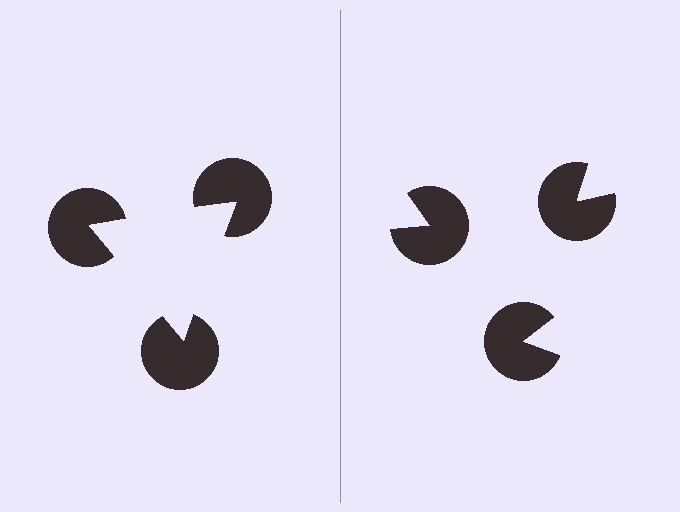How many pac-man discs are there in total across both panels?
6 — 3 on each side.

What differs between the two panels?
The pac-man discs are positioned identically on both sides; only the wedge orientations differ. On the left they align to a triangle; on the right they are misaligned.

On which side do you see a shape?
An illusory triangle appears on the left side. On the right side the wedge cuts are rotated, so no coherent shape forms.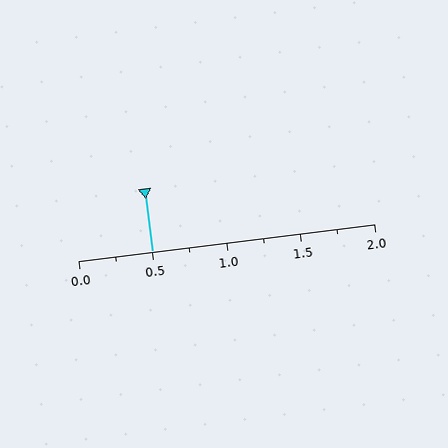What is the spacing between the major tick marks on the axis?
The major ticks are spaced 0.5 apart.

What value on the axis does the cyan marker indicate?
The marker indicates approximately 0.5.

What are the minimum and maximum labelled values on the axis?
The axis runs from 0.0 to 2.0.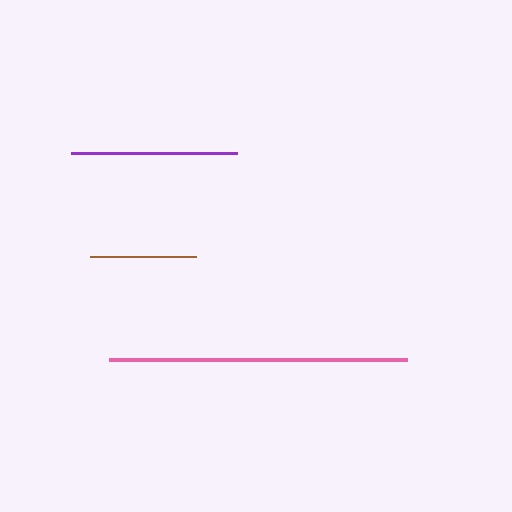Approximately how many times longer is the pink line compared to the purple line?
The pink line is approximately 1.8 times the length of the purple line.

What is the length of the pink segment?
The pink segment is approximately 298 pixels long.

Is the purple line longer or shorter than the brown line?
The purple line is longer than the brown line.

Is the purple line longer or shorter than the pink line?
The pink line is longer than the purple line.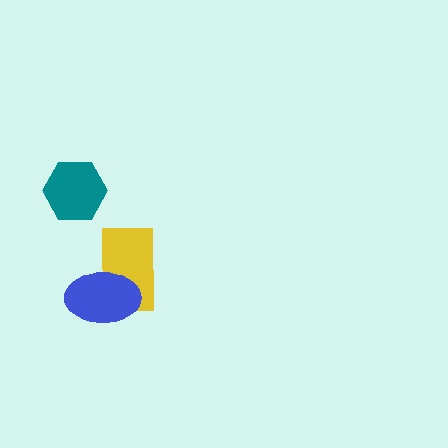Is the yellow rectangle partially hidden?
Yes, it is partially covered by another shape.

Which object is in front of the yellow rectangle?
The blue ellipse is in front of the yellow rectangle.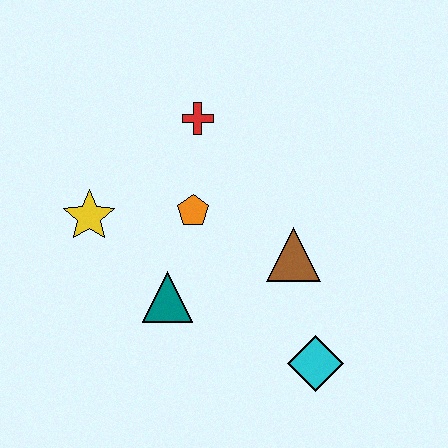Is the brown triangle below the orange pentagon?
Yes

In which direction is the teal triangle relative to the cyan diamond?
The teal triangle is to the left of the cyan diamond.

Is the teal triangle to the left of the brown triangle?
Yes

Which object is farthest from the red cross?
The cyan diamond is farthest from the red cross.